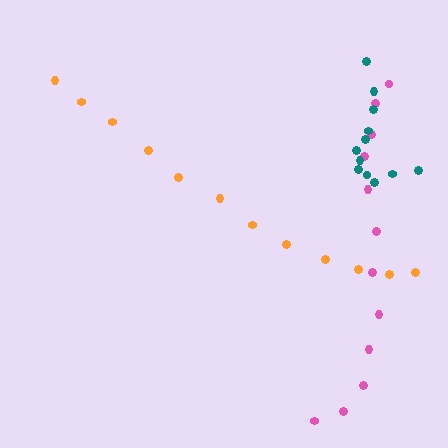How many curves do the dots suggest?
There are 3 distinct paths.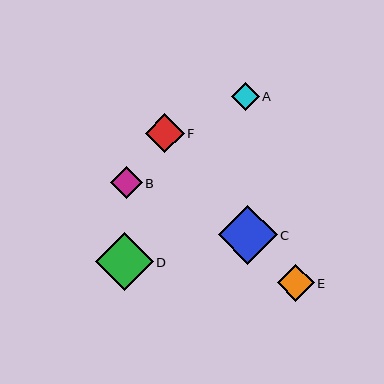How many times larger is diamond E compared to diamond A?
Diamond E is approximately 1.3 times the size of diamond A.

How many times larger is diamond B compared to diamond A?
Diamond B is approximately 1.1 times the size of diamond A.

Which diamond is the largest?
Diamond C is the largest with a size of approximately 59 pixels.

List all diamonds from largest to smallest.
From largest to smallest: C, D, F, E, B, A.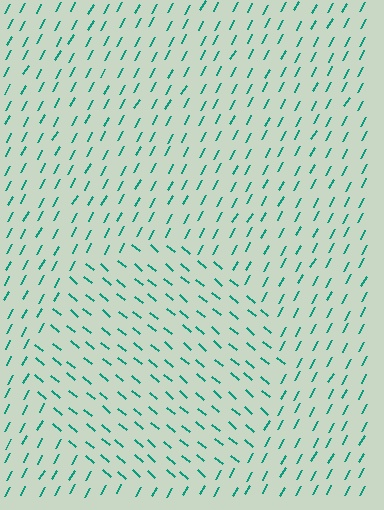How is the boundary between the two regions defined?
The boundary is defined purely by a change in line orientation (approximately 79 degrees difference). All lines are the same color and thickness.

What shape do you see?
I see a circle.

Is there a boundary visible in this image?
Yes, there is a texture boundary formed by a change in line orientation.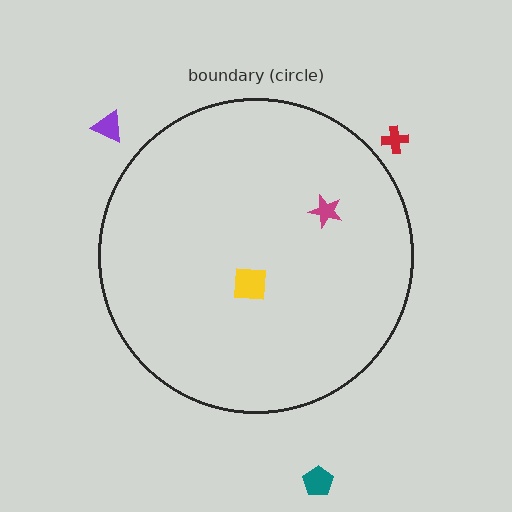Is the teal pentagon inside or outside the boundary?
Outside.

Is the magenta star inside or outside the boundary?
Inside.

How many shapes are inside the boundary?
2 inside, 3 outside.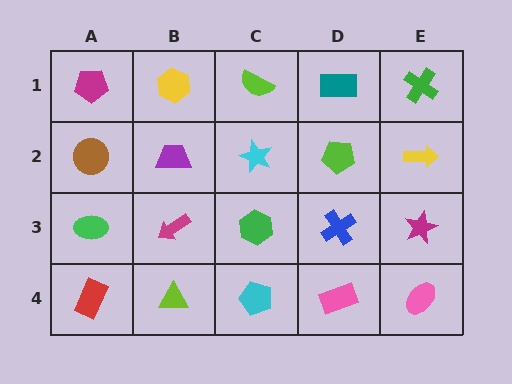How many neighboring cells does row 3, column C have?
4.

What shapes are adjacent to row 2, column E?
A green cross (row 1, column E), a magenta star (row 3, column E), a lime pentagon (row 2, column D).